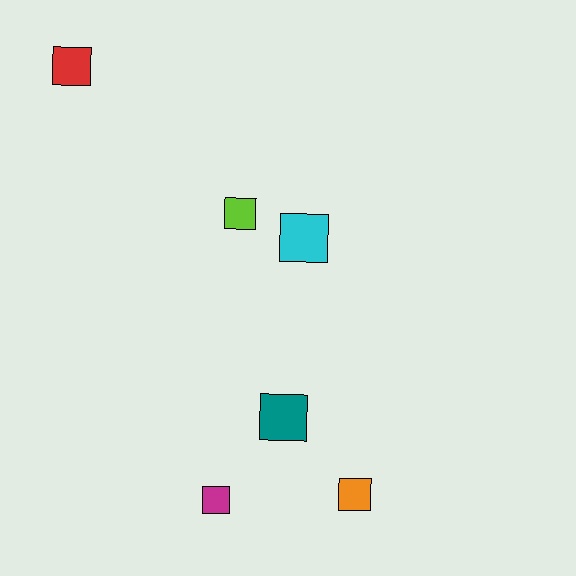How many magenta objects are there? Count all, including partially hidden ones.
There is 1 magenta object.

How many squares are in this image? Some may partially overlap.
There are 6 squares.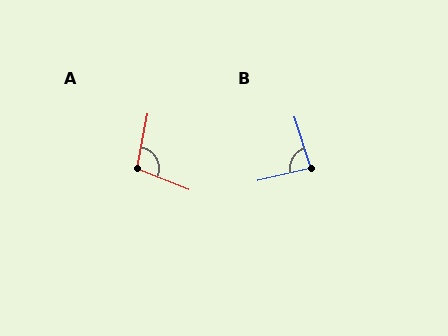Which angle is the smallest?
B, at approximately 85 degrees.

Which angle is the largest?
A, at approximately 101 degrees.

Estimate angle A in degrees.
Approximately 101 degrees.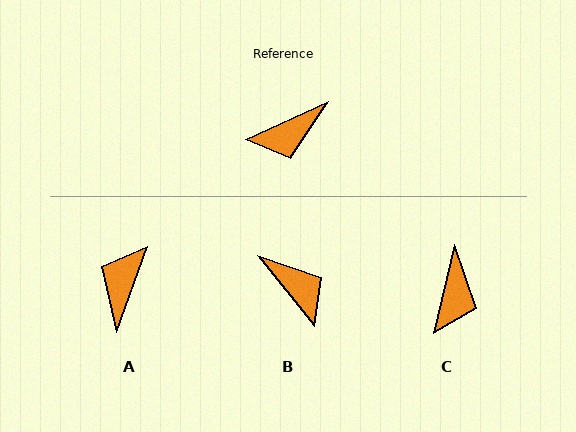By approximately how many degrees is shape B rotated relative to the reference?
Approximately 104 degrees counter-clockwise.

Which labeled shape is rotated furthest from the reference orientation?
A, about 134 degrees away.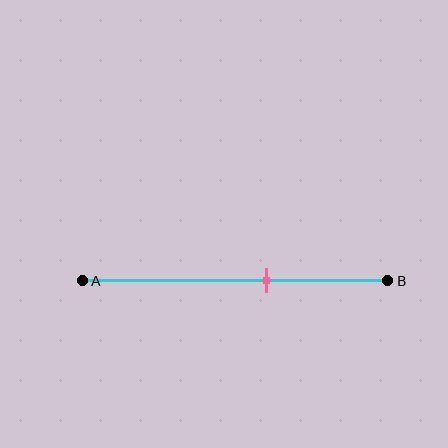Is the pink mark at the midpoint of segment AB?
No, the mark is at about 60% from A, not at the 50% midpoint.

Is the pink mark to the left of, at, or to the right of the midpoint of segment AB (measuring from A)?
The pink mark is to the right of the midpoint of segment AB.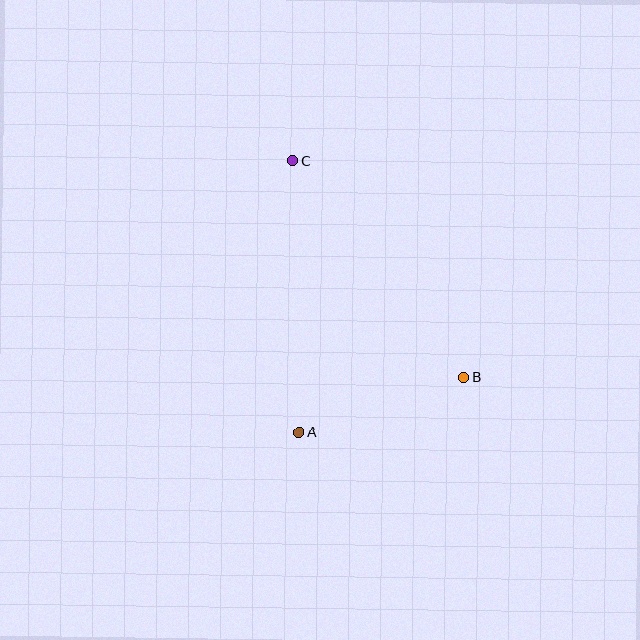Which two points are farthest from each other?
Points B and C are farthest from each other.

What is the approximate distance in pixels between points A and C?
The distance between A and C is approximately 272 pixels.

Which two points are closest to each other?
Points A and B are closest to each other.